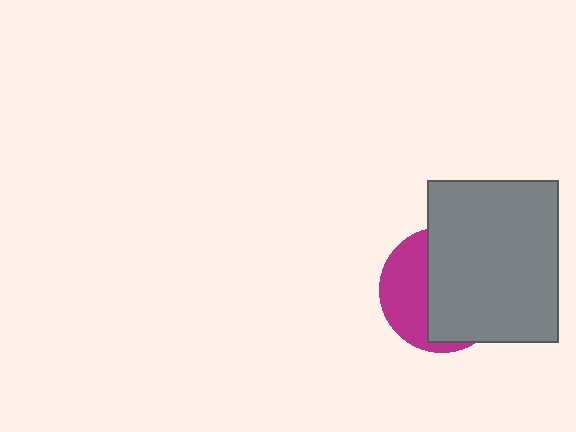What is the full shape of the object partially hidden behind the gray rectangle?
The partially hidden object is a magenta circle.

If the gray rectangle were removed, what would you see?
You would see the complete magenta circle.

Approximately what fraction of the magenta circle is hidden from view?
Roughly 62% of the magenta circle is hidden behind the gray rectangle.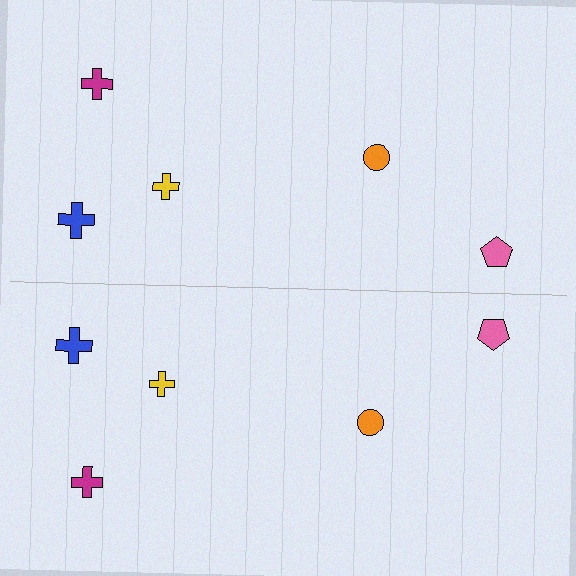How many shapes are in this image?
There are 10 shapes in this image.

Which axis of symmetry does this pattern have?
The pattern has a horizontal axis of symmetry running through the center of the image.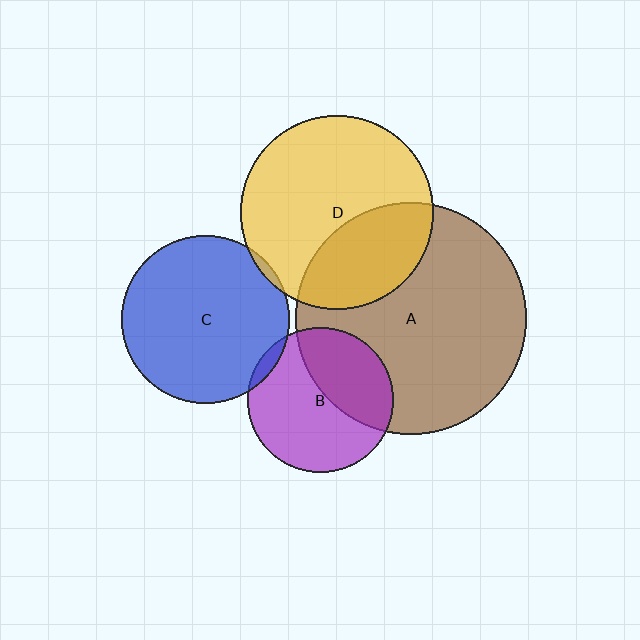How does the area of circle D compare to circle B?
Approximately 1.8 times.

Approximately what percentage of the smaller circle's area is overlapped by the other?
Approximately 5%.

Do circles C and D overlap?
Yes.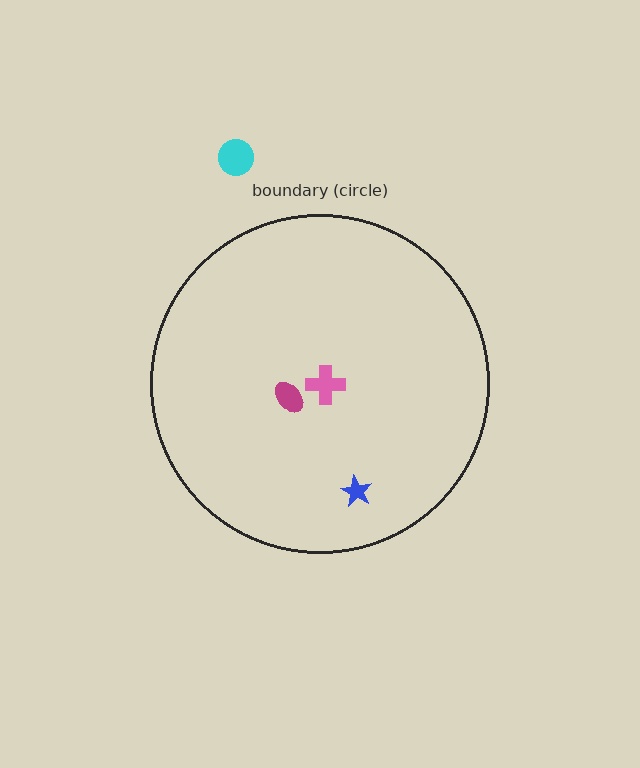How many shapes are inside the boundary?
3 inside, 1 outside.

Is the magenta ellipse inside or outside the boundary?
Inside.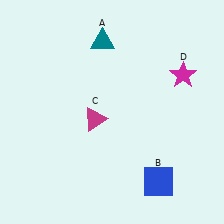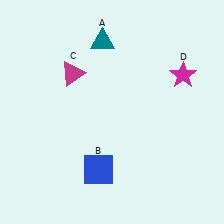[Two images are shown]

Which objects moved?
The objects that moved are: the blue square (B), the magenta triangle (C).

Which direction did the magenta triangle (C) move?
The magenta triangle (C) moved up.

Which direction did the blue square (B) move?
The blue square (B) moved left.